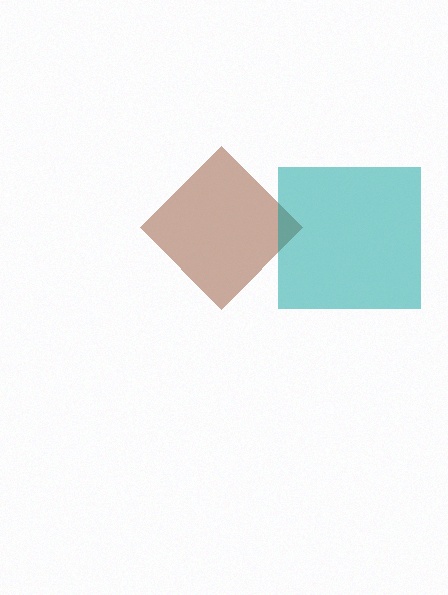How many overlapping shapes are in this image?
There are 2 overlapping shapes in the image.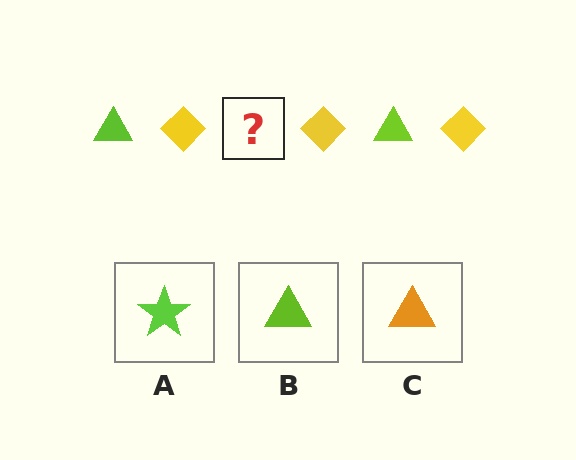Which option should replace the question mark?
Option B.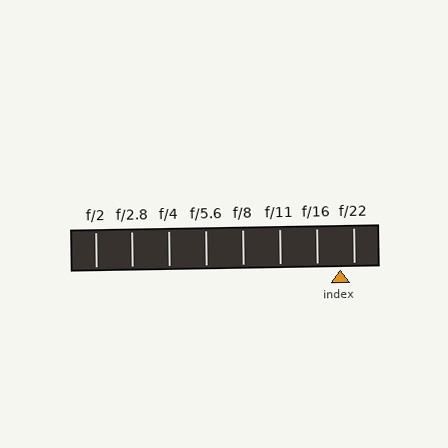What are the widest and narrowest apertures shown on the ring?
The widest aperture shown is f/2 and the narrowest is f/22.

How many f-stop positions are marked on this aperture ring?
There are 8 f-stop positions marked.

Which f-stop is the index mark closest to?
The index mark is closest to f/22.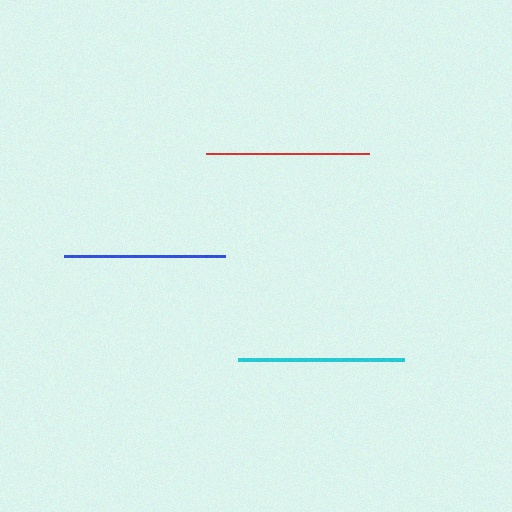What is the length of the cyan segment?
The cyan segment is approximately 166 pixels long.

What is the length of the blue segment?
The blue segment is approximately 161 pixels long.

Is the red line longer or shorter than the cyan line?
The cyan line is longer than the red line.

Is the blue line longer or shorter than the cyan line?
The cyan line is longer than the blue line.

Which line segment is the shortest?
The blue line is the shortest at approximately 161 pixels.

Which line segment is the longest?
The cyan line is the longest at approximately 166 pixels.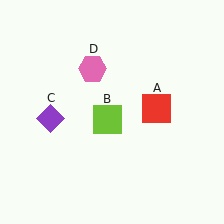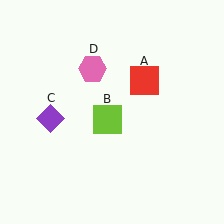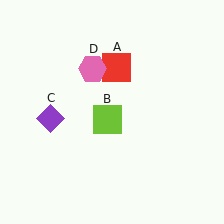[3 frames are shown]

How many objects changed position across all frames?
1 object changed position: red square (object A).